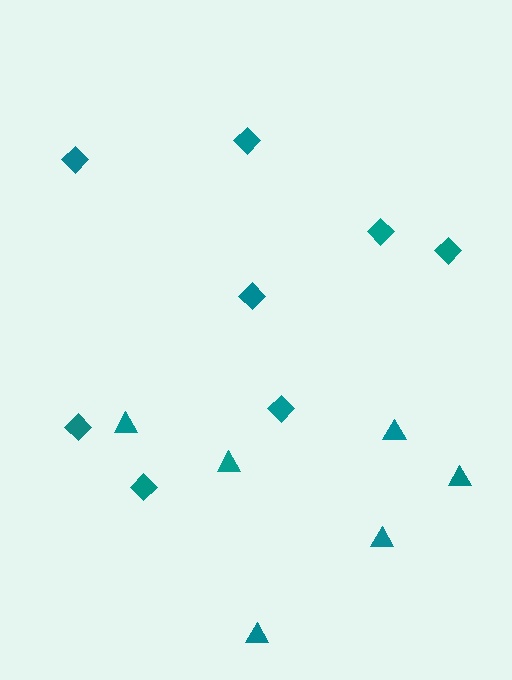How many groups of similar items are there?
There are 2 groups: one group of triangles (6) and one group of diamonds (8).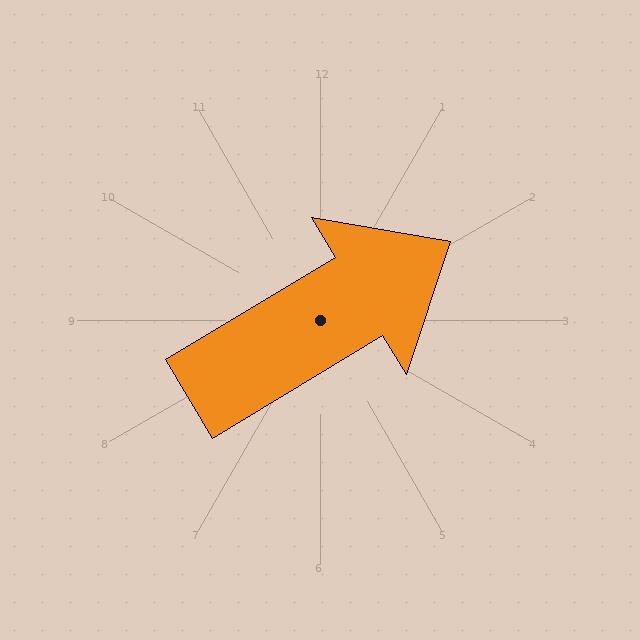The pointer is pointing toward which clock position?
Roughly 2 o'clock.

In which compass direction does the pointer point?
Northeast.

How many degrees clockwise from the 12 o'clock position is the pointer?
Approximately 59 degrees.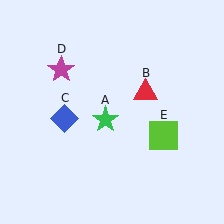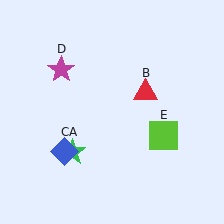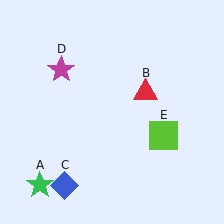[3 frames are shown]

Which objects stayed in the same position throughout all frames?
Red triangle (object B) and magenta star (object D) and lime square (object E) remained stationary.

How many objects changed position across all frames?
2 objects changed position: green star (object A), blue diamond (object C).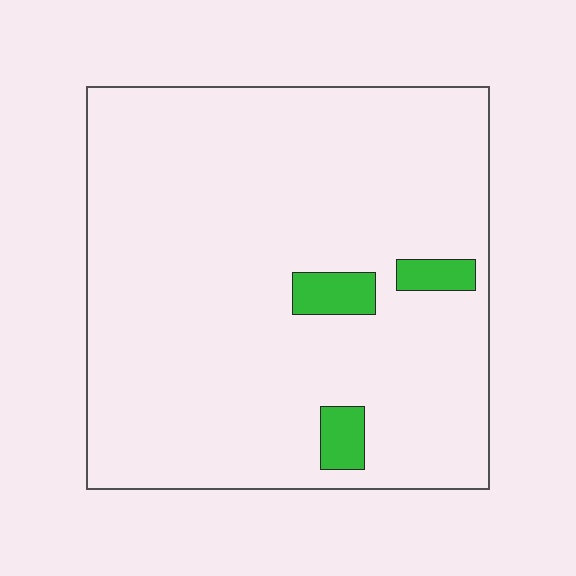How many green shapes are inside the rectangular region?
3.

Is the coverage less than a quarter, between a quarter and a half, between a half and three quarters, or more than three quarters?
Less than a quarter.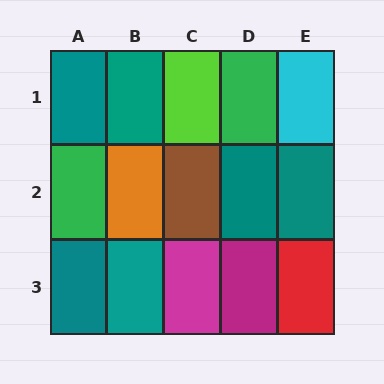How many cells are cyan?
1 cell is cyan.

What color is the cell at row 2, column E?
Teal.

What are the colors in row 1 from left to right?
Teal, teal, lime, green, cyan.